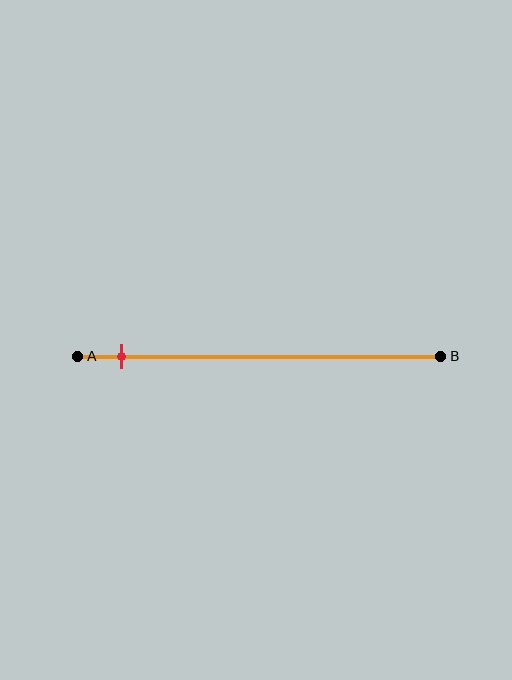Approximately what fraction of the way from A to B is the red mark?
The red mark is approximately 10% of the way from A to B.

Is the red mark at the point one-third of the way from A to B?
No, the mark is at about 10% from A, not at the 33% one-third point.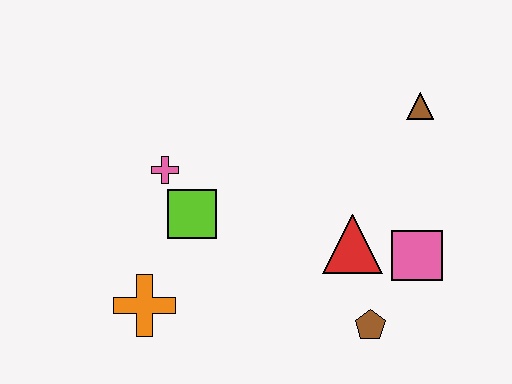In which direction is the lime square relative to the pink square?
The lime square is to the left of the pink square.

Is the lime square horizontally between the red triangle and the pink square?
No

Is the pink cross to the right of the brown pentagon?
No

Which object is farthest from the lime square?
The brown triangle is farthest from the lime square.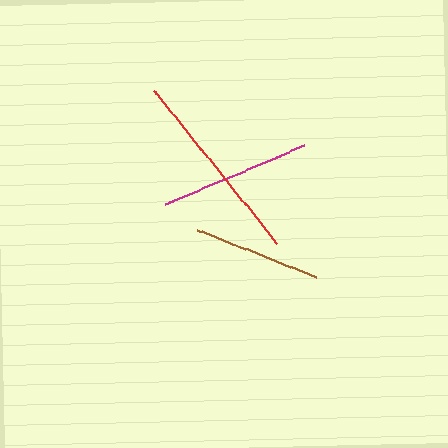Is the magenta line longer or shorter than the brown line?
The magenta line is longer than the brown line.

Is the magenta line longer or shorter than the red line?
The red line is longer than the magenta line.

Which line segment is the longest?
The red line is the longest at approximately 197 pixels.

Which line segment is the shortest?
The brown line is the shortest at approximately 128 pixels.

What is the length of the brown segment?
The brown segment is approximately 128 pixels long.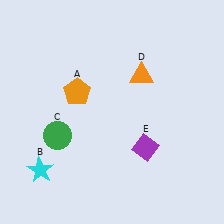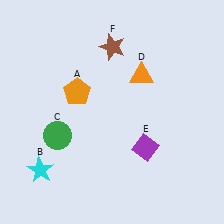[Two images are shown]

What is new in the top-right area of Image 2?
A brown star (F) was added in the top-right area of Image 2.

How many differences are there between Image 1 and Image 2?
There is 1 difference between the two images.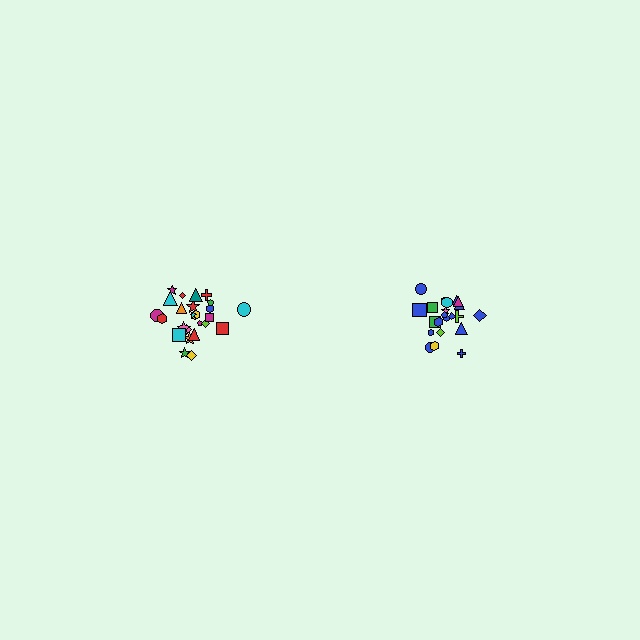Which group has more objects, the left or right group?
The left group.